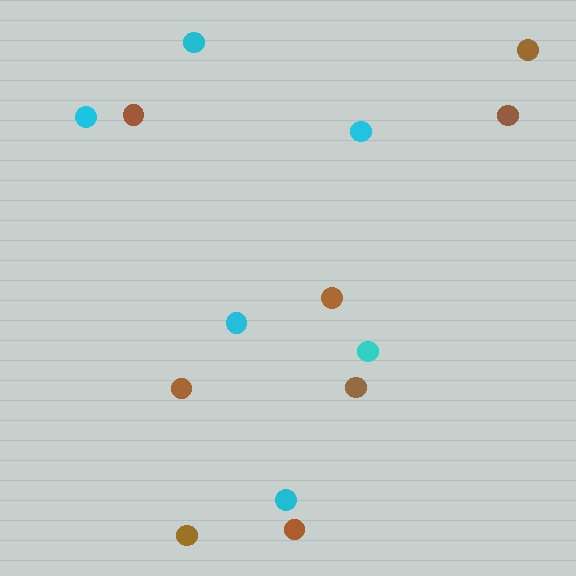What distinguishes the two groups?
There are 2 groups: one group of cyan circles (6) and one group of brown circles (8).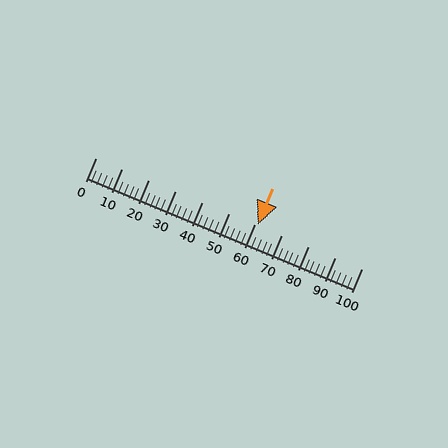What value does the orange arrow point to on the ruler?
The orange arrow points to approximately 61.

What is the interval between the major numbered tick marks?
The major tick marks are spaced 10 units apart.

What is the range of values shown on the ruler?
The ruler shows values from 0 to 100.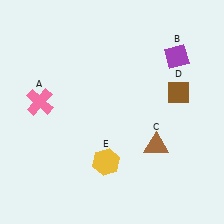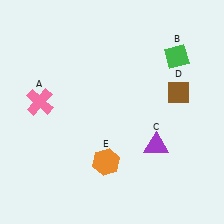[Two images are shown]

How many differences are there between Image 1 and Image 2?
There are 3 differences between the two images.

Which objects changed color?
B changed from purple to green. C changed from brown to purple. E changed from yellow to orange.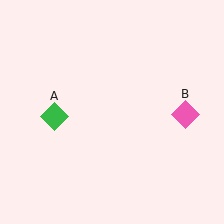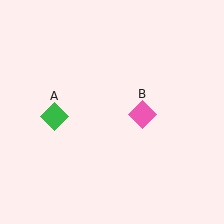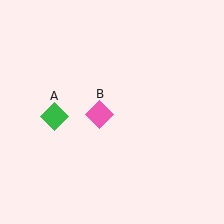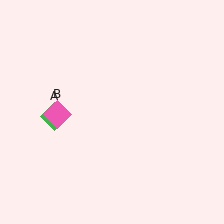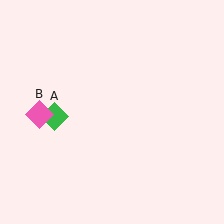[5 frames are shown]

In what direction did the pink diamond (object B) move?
The pink diamond (object B) moved left.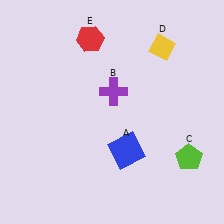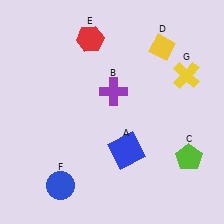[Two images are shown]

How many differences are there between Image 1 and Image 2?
There are 2 differences between the two images.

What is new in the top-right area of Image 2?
A yellow cross (G) was added in the top-right area of Image 2.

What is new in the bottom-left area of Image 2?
A blue circle (F) was added in the bottom-left area of Image 2.